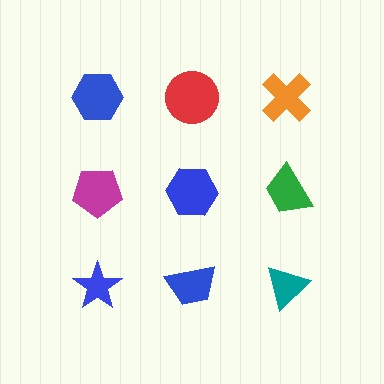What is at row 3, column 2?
A blue trapezoid.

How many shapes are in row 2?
3 shapes.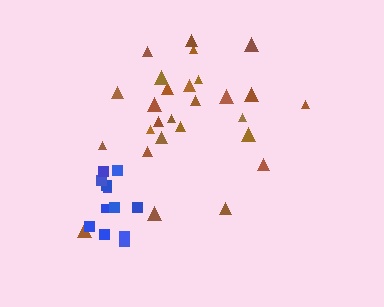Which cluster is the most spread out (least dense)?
Brown.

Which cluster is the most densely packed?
Blue.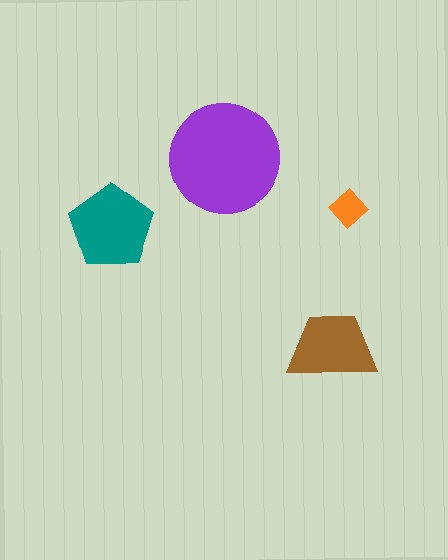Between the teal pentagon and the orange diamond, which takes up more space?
The teal pentagon.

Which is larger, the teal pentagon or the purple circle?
The purple circle.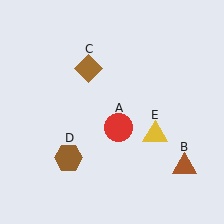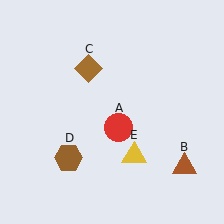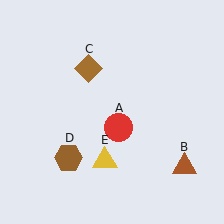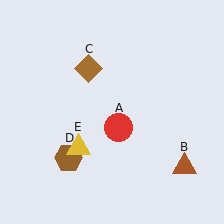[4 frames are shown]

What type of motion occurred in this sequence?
The yellow triangle (object E) rotated clockwise around the center of the scene.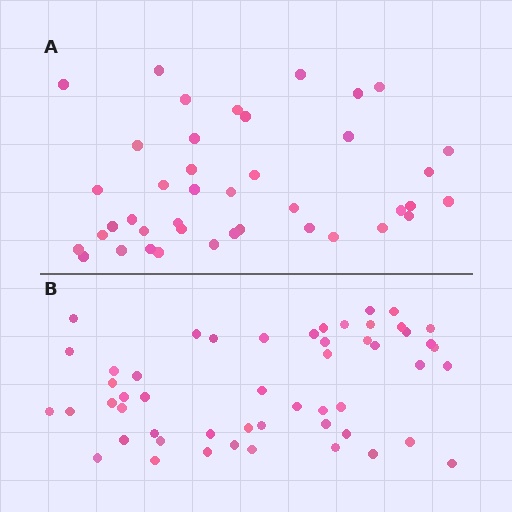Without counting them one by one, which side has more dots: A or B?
Region B (the bottom region) has more dots.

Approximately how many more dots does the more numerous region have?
Region B has roughly 12 or so more dots than region A.